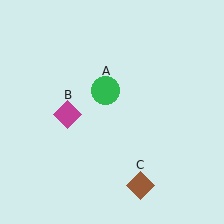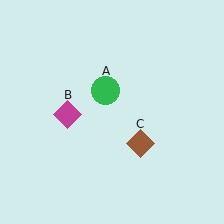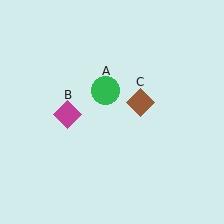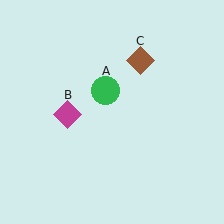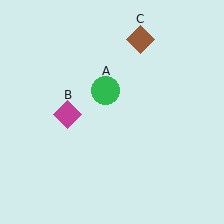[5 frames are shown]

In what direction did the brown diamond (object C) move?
The brown diamond (object C) moved up.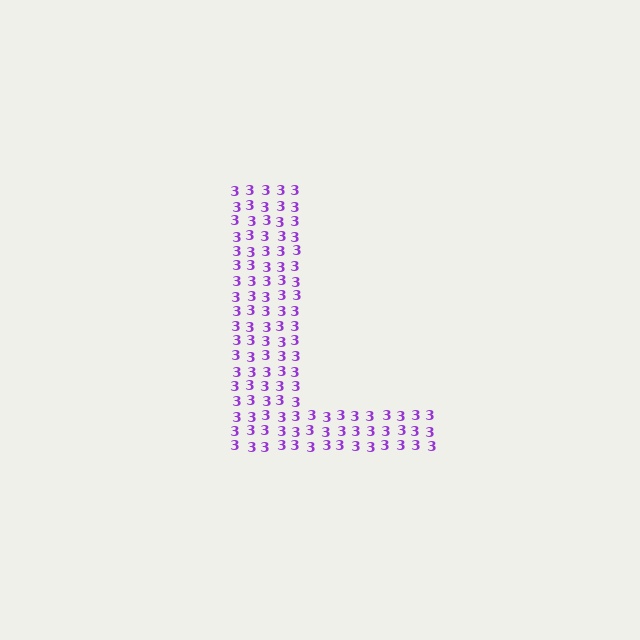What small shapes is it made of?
It is made of small digit 3's.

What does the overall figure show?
The overall figure shows the letter L.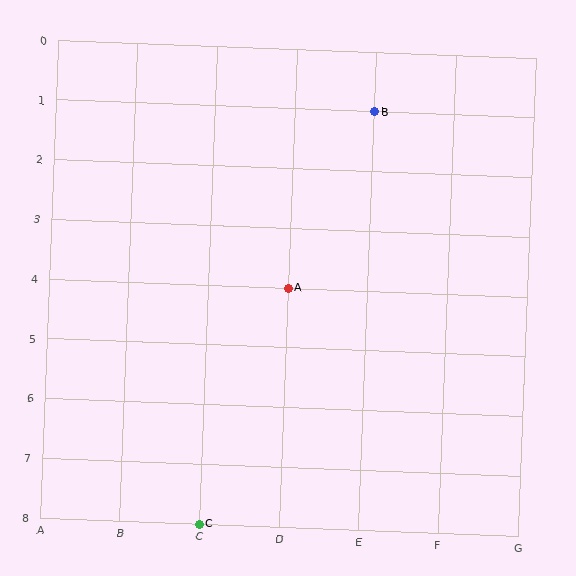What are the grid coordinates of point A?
Point A is at grid coordinates (D, 4).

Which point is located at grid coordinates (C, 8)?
Point C is at (C, 8).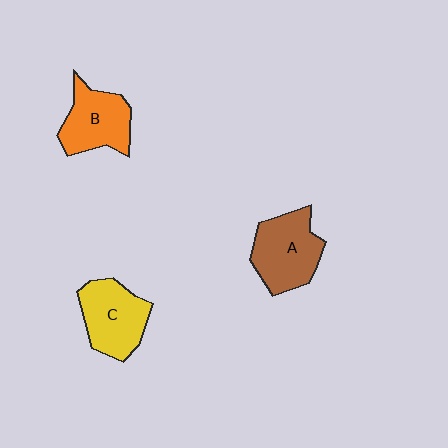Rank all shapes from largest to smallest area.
From largest to smallest: A (brown), C (yellow), B (orange).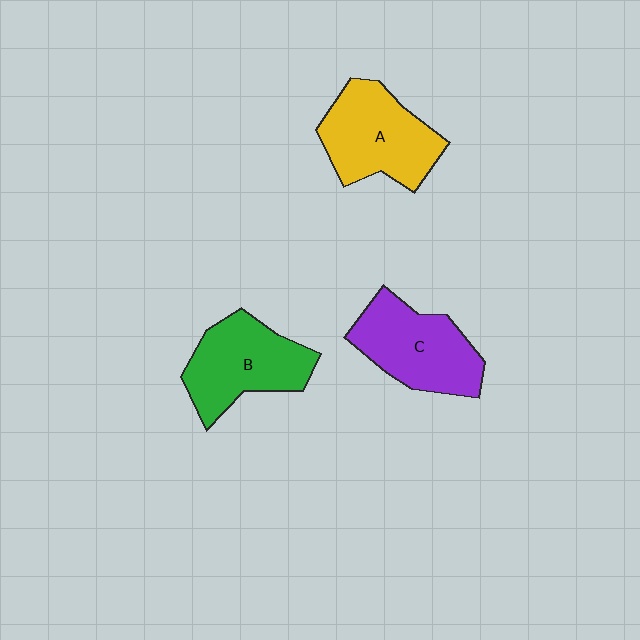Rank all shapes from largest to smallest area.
From largest to smallest: A (yellow), C (purple), B (green).